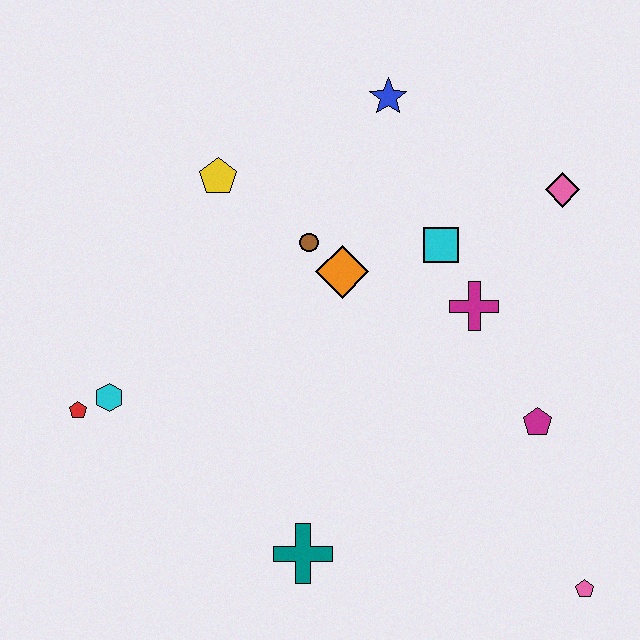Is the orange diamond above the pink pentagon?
Yes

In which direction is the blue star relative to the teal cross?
The blue star is above the teal cross.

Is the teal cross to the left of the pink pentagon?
Yes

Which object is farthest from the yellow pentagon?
The pink pentagon is farthest from the yellow pentagon.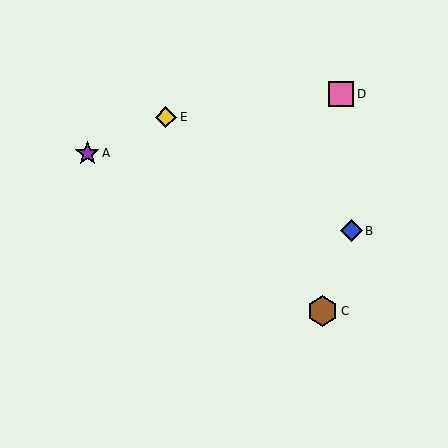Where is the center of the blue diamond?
The center of the blue diamond is at (351, 231).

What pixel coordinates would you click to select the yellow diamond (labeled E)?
Click at (166, 117) to select the yellow diamond E.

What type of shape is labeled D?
Shape D is a pink square.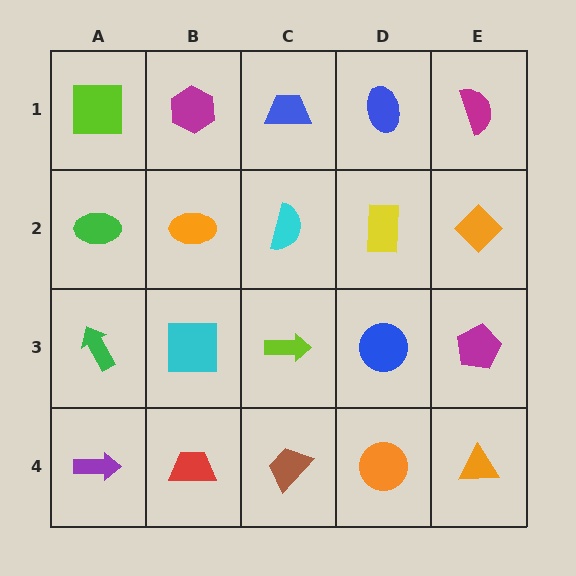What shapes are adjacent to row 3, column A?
A green ellipse (row 2, column A), a purple arrow (row 4, column A), a cyan square (row 3, column B).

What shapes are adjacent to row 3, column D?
A yellow rectangle (row 2, column D), an orange circle (row 4, column D), a lime arrow (row 3, column C), a magenta pentagon (row 3, column E).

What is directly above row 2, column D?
A blue ellipse.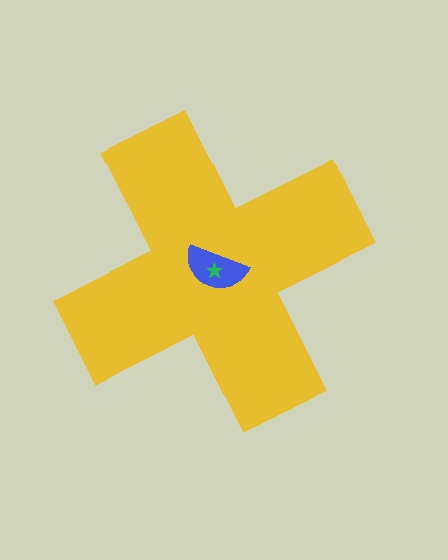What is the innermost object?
The green star.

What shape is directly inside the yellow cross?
The blue semicircle.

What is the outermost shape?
The yellow cross.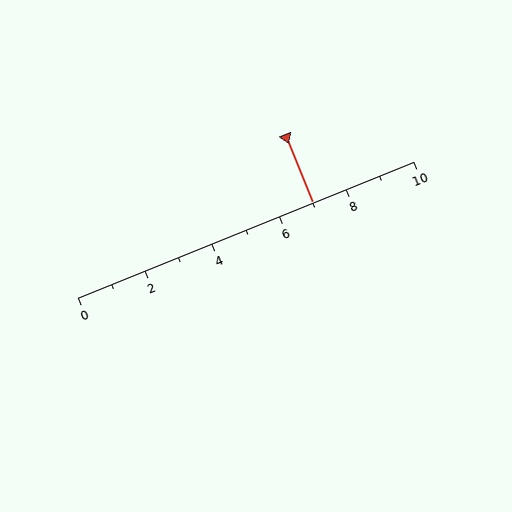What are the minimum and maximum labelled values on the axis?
The axis runs from 0 to 10.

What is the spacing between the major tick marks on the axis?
The major ticks are spaced 2 apart.